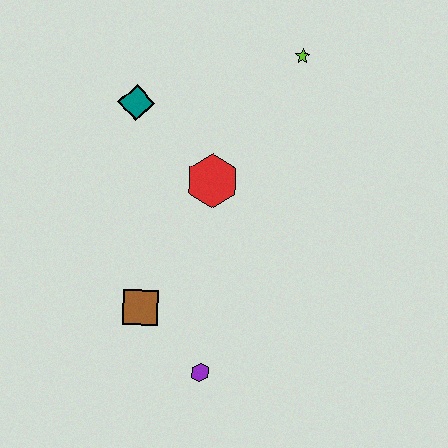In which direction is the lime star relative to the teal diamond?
The lime star is to the right of the teal diamond.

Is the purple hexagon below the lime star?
Yes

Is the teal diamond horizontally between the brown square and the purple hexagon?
No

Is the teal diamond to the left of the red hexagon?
Yes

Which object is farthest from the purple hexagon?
The lime star is farthest from the purple hexagon.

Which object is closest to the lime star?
The red hexagon is closest to the lime star.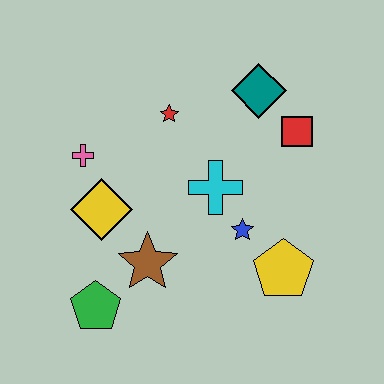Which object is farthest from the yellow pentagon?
The pink cross is farthest from the yellow pentagon.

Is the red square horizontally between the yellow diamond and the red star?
No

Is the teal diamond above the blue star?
Yes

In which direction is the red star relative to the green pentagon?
The red star is above the green pentagon.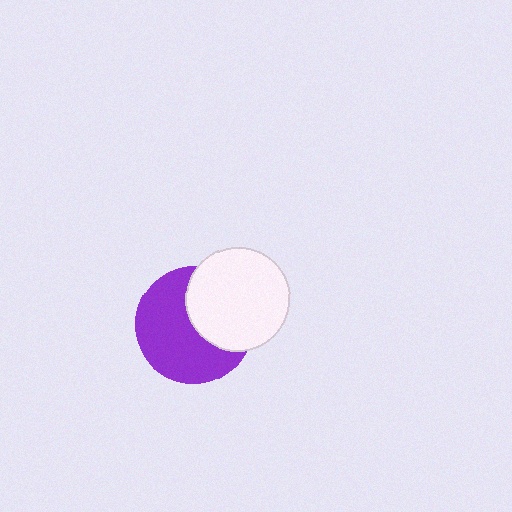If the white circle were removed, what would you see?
You would see the complete purple circle.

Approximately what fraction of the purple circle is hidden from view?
Roughly 39% of the purple circle is hidden behind the white circle.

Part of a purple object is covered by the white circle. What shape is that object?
It is a circle.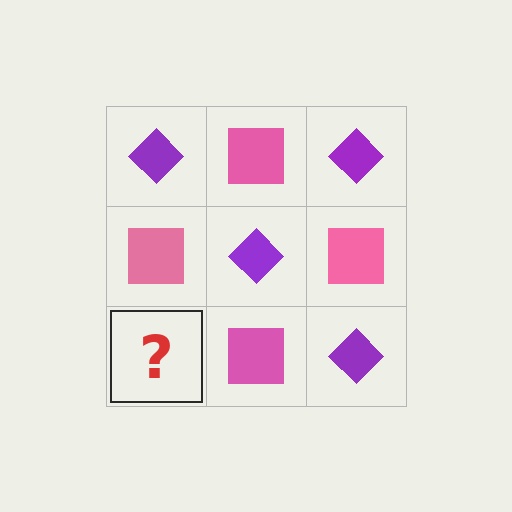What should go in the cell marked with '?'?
The missing cell should contain a purple diamond.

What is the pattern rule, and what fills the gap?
The rule is that it alternates purple diamond and pink square in a checkerboard pattern. The gap should be filled with a purple diamond.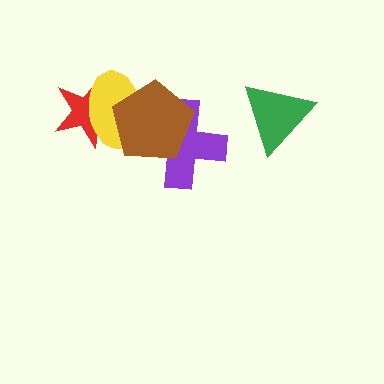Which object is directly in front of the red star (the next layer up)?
The yellow ellipse is directly in front of the red star.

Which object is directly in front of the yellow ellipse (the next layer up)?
The purple cross is directly in front of the yellow ellipse.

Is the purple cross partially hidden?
Yes, it is partially covered by another shape.